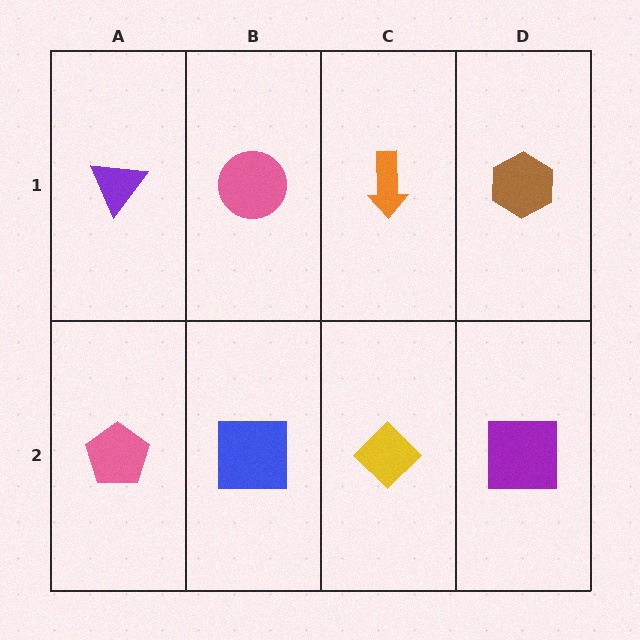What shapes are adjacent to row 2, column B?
A pink circle (row 1, column B), a pink pentagon (row 2, column A), a yellow diamond (row 2, column C).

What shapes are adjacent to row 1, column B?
A blue square (row 2, column B), a purple triangle (row 1, column A), an orange arrow (row 1, column C).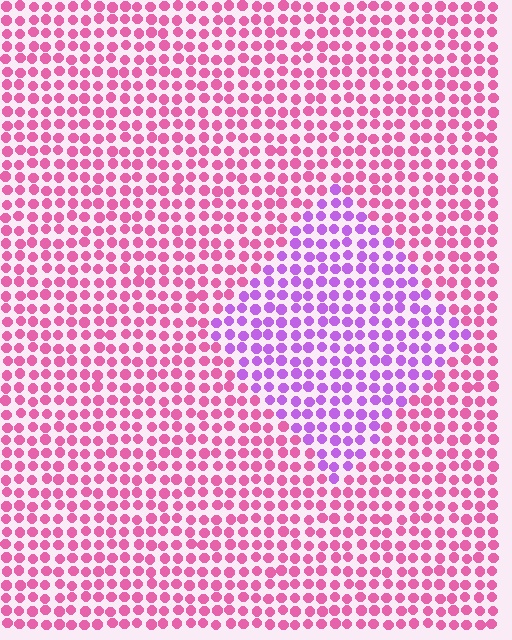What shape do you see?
I see a diamond.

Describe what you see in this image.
The image is filled with small pink elements in a uniform arrangement. A diamond-shaped region is visible where the elements are tinted to a slightly different hue, forming a subtle color boundary.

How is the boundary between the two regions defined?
The boundary is defined purely by a slight shift in hue (about 45 degrees). Spacing, size, and orientation are identical on both sides.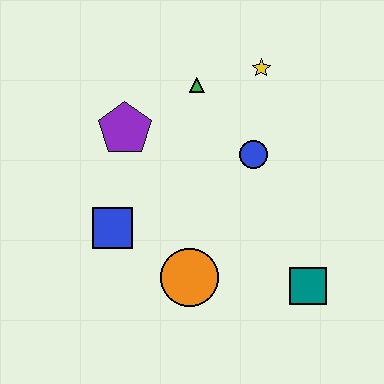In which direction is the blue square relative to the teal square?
The blue square is to the left of the teal square.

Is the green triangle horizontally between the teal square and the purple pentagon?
Yes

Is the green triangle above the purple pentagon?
Yes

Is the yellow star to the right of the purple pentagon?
Yes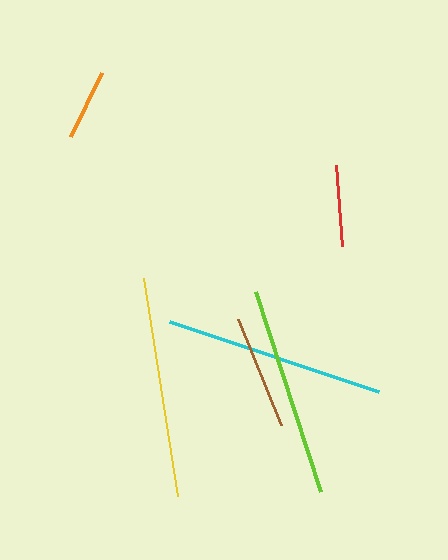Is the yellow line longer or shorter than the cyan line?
The cyan line is longer than the yellow line.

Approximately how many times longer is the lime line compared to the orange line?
The lime line is approximately 3.0 times the length of the orange line.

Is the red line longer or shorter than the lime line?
The lime line is longer than the red line.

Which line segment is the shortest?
The orange line is the shortest at approximately 71 pixels.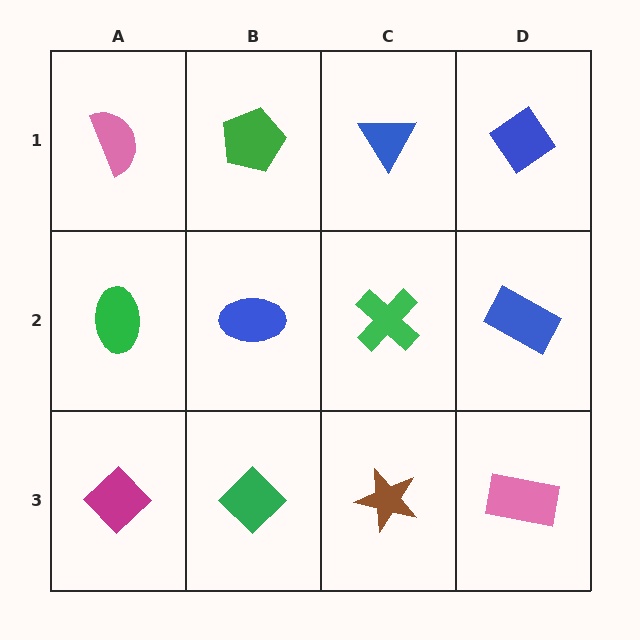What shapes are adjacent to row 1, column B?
A blue ellipse (row 2, column B), a pink semicircle (row 1, column A), a blue triangle (row 1, column C).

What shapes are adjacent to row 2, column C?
A blue triangle (row 1, column C), a brown star (row 3, column C), a blue ellipse (row 2, column B), a blue rectangle (row 2, column D).